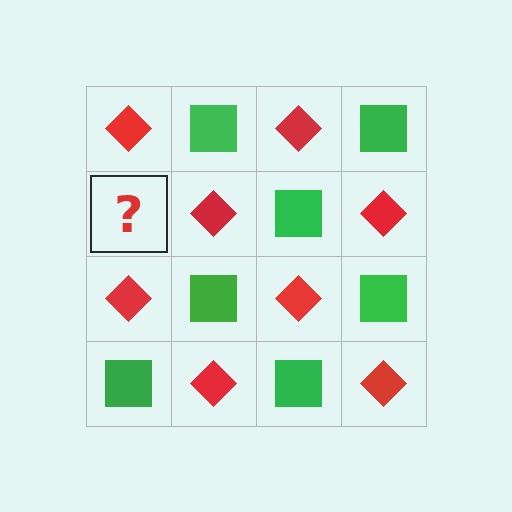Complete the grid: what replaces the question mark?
The question mark should be replaced with a green square.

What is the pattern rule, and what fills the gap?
The rule is that it alternates red diamond and green square in a checkerboard pattern. The gap should be filled with a green square.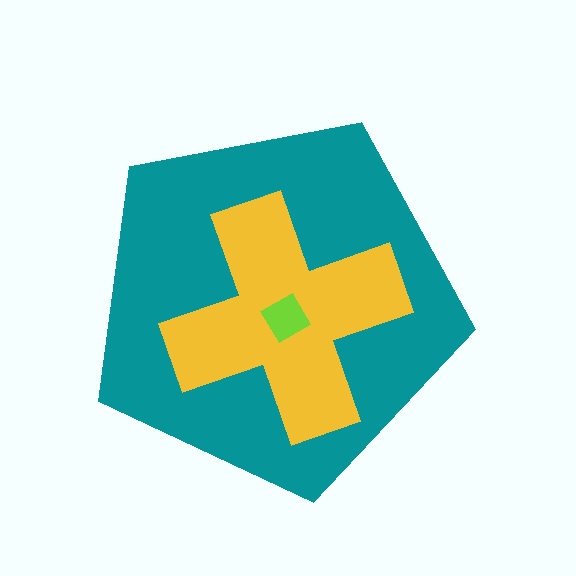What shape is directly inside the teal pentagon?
The yellow cross.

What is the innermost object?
The lime diamond.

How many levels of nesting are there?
3.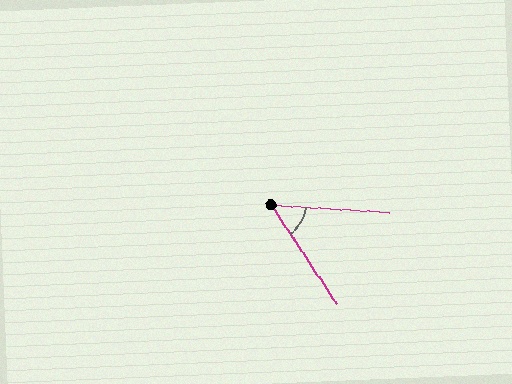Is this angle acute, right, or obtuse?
It is acute.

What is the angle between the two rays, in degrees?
Approximately 53 degrees.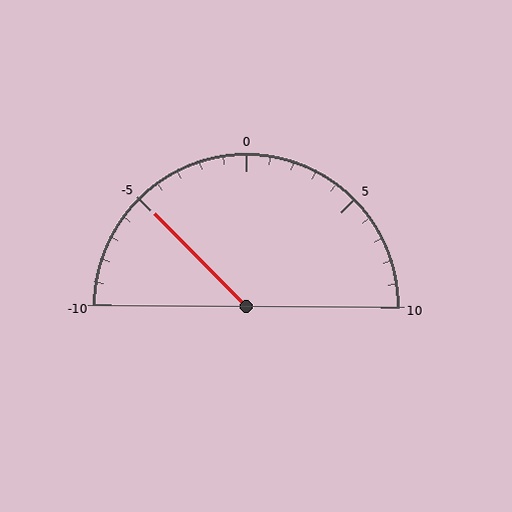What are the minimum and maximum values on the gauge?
The gauge ranges from -10 to 10.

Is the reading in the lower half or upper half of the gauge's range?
The reading is in the lower half of the range (-10 to 10).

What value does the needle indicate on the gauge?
The needle indicates approximately -5.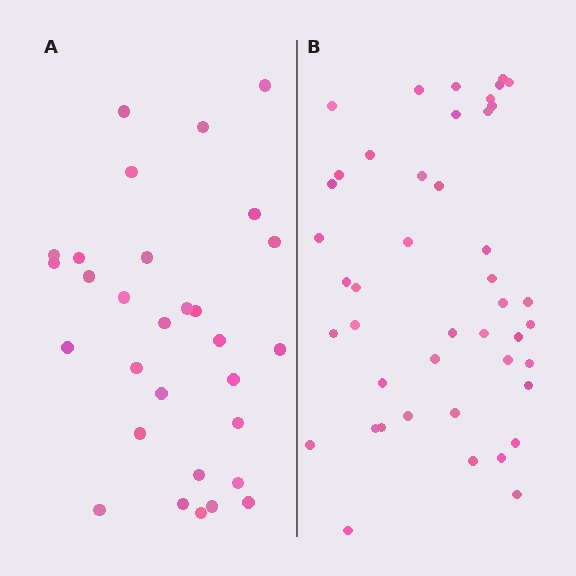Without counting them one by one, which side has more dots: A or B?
Region B (the right region) has more dots.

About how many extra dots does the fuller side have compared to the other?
Region B has approximately 15 more dots than region A.